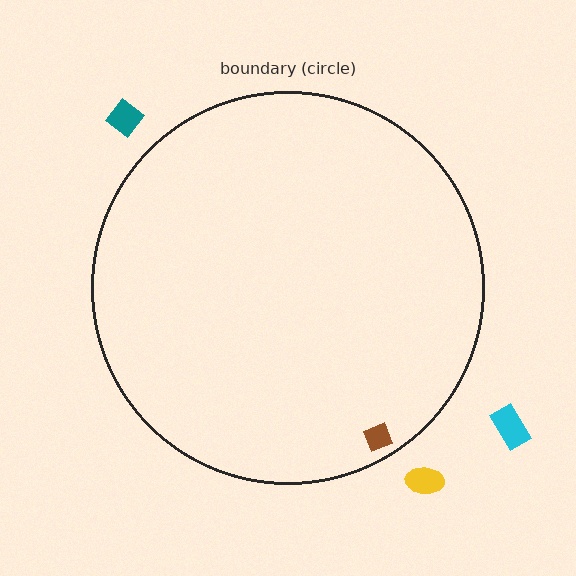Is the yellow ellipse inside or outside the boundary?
Outside.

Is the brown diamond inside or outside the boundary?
Inside.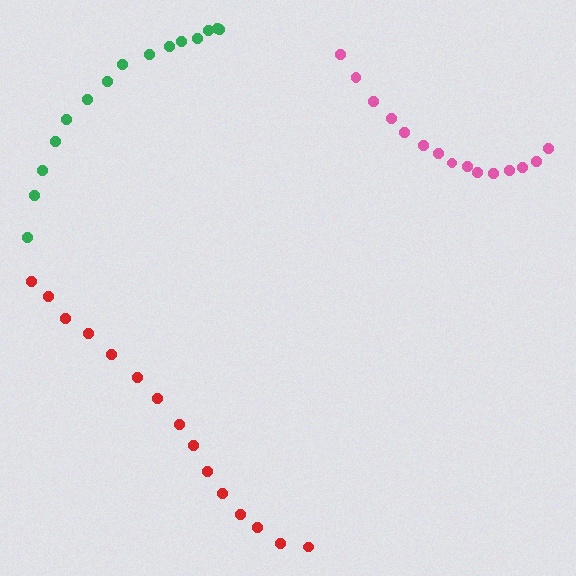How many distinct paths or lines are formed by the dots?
There are 3 distinct paths.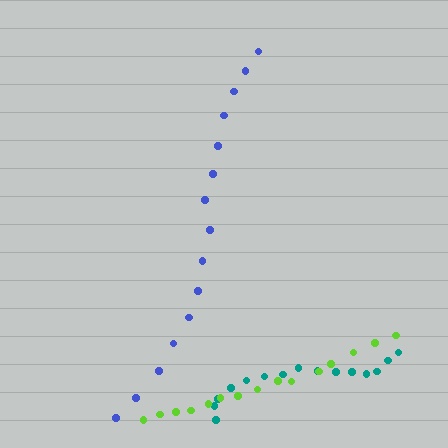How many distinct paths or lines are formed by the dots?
There are 3 distinct paths.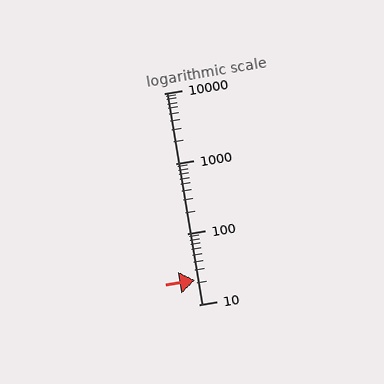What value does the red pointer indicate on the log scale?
The pointer indicates approximately 22.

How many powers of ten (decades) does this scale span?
The scale spans 3 decades, from 10 to 10000.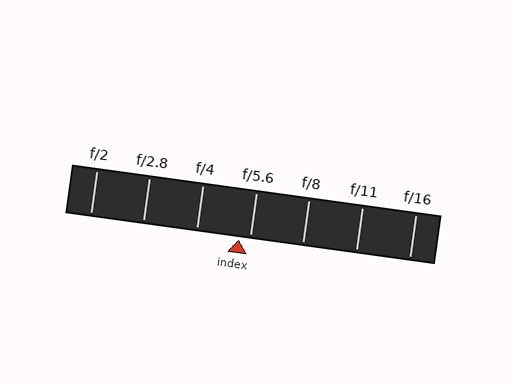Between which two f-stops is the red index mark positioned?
The index mark is between f/4 and f/5.6.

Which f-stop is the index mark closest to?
The index mark is closest to f/5.6.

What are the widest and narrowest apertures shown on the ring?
The widest aperture shown is f/2 and the narrowest is f/16.